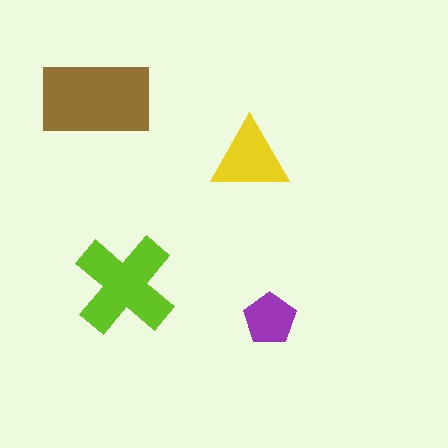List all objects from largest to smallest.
The brown rectangle, the lime cross, the yellow triangle, the purple pentagon.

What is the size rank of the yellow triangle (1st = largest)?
3rd.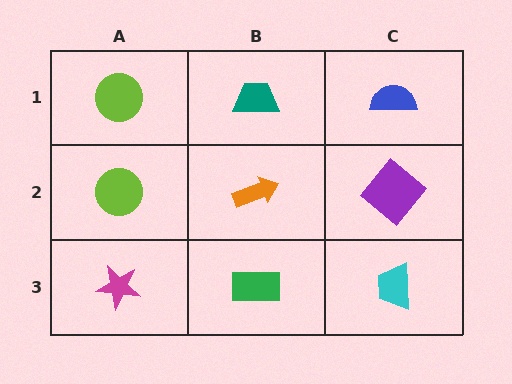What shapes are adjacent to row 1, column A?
A lime circle (row 2, column A), a teal trapezoid (row 1, column B).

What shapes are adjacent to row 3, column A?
A lime circle (row 2, column A), a green rectangle (row 3, column B).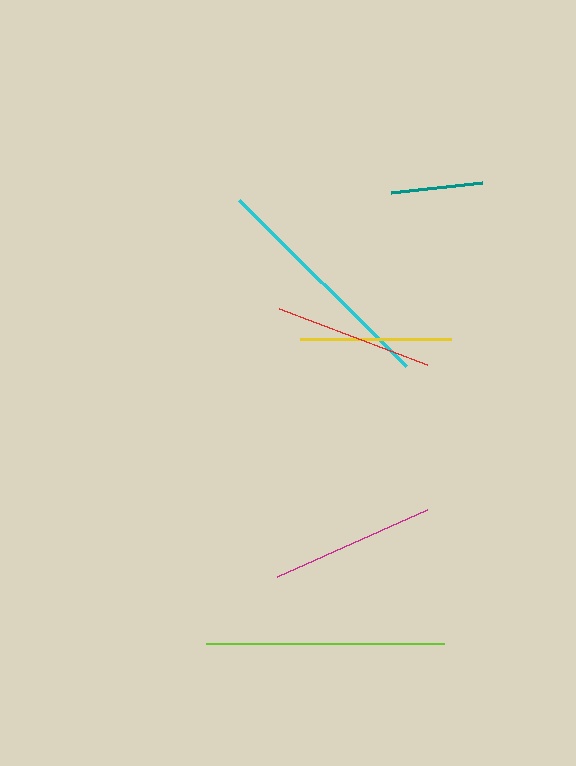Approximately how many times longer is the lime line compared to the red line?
The lime line is approximately 1.5 times the length of the red line.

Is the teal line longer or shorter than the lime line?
The lime line is longer than the teal line.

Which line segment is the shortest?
The teal line is the shortest at approximately 92 pixels.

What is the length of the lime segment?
The lime segment is approximately 238 pixels long.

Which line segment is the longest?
The lime line is the longest at approximately 238 pixels.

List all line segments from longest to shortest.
From longest to shortest: lime, cyan, magenta, red, yellow, teal.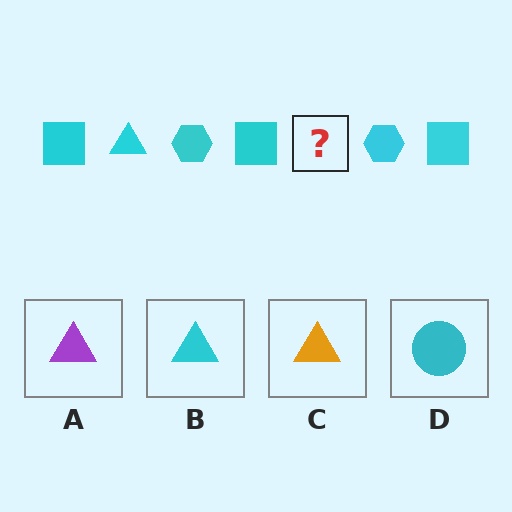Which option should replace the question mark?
Option B.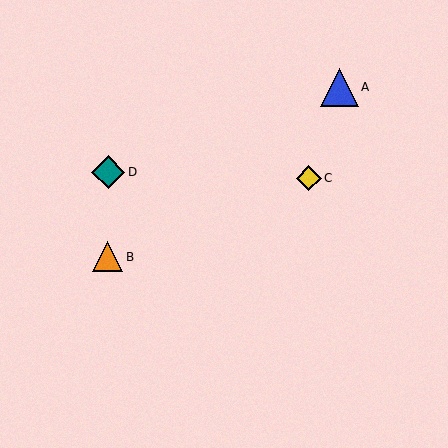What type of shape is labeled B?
Shape B is an orange triangle.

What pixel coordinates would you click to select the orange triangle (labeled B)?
Click at (108, 257) to select the orange triangle B.